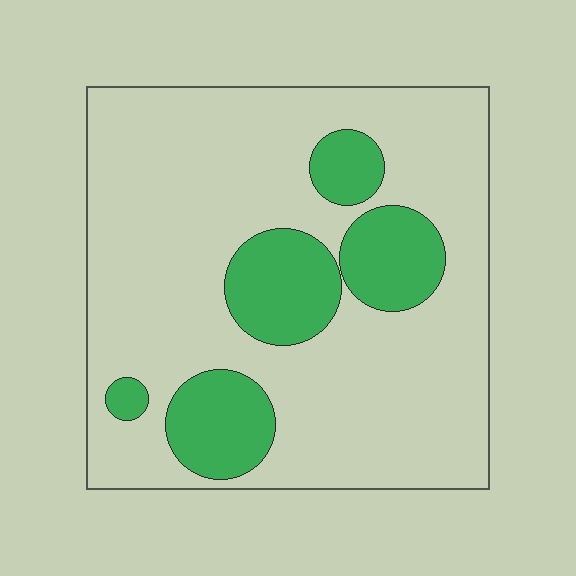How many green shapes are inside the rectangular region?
5.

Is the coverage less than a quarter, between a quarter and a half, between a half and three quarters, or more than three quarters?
Less than a quarter.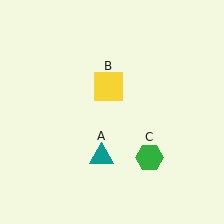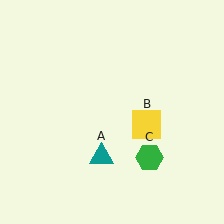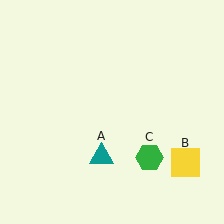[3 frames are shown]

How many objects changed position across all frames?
1 object changed position: yellow square (object B).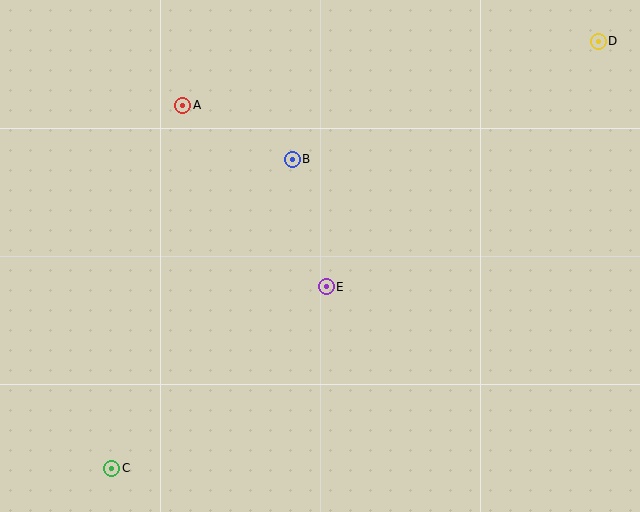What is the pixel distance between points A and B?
The distance between A and B is 122 pixels.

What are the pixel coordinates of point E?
Point E is at (326, 287).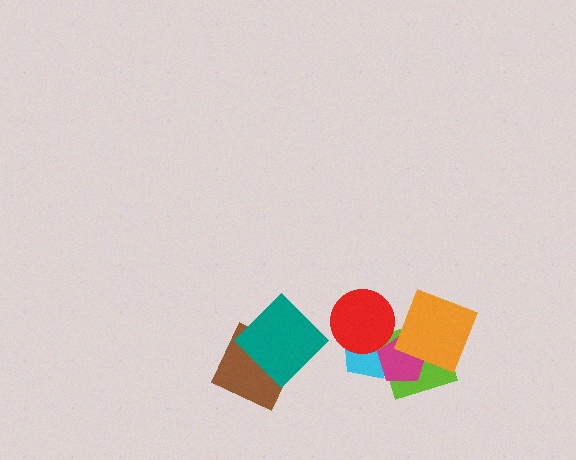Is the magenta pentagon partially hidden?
Yes, it is partially covered by another shape.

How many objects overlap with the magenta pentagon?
3 objects overlap with the magenta pentagon.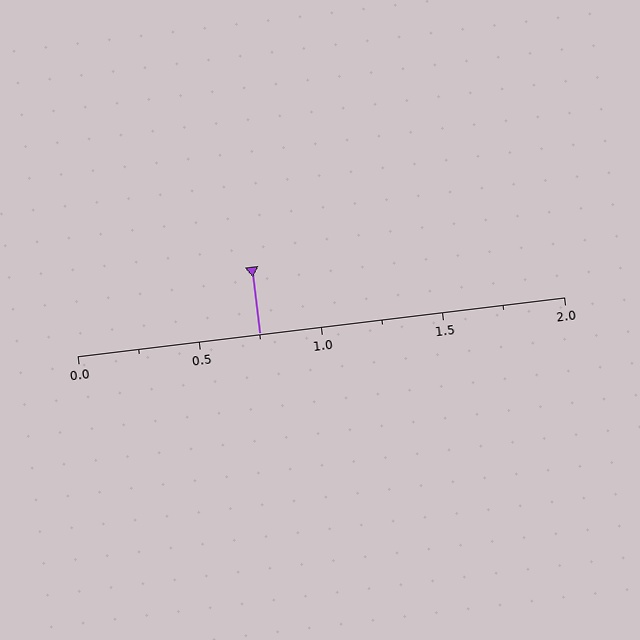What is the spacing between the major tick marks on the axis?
The major ticks are spaced 0.5 apart.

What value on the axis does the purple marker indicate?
The marker indicates approximately 0.75.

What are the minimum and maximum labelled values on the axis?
The axis runs from 0.0 to 2.0.